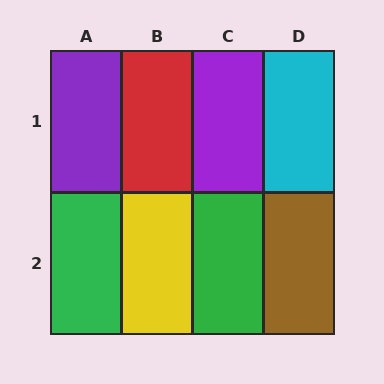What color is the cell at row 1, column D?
Cyan.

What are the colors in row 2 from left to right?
Green, yellow, green, brown.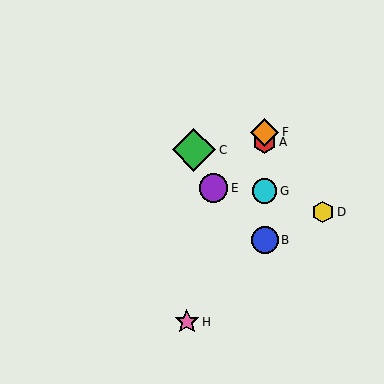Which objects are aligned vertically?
Objects A, B, F, G are aligned vertically.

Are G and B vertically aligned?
Yes, both are at x≈265.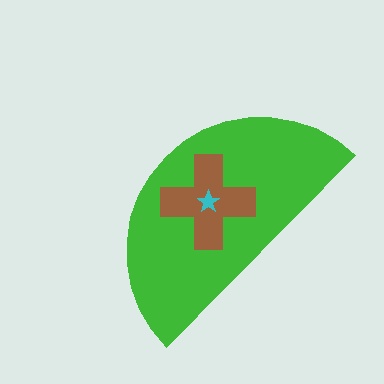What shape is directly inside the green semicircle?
The brown cross.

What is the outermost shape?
The green semicircle.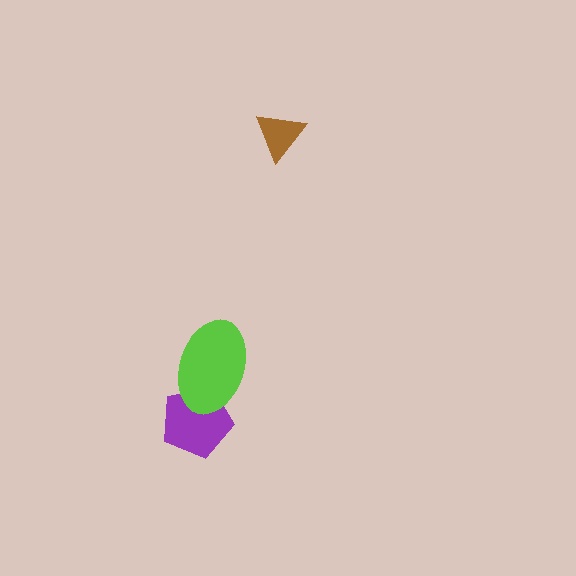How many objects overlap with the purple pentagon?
1 object overlaps with the purple pentagon.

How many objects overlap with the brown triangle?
0 objects overlap with the brown triangle.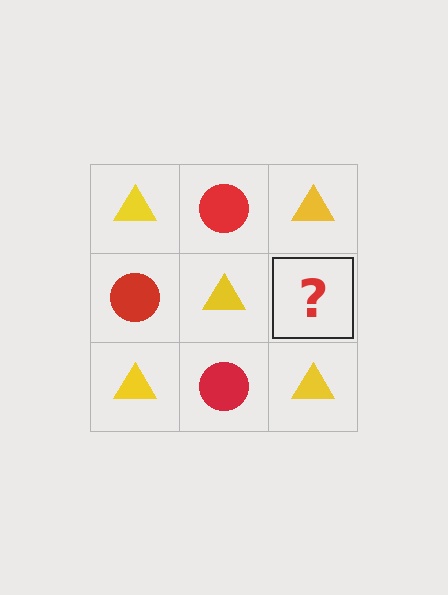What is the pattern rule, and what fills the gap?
The rule is that it alternates yellow triangle and red circle in a checkerboard pattern. The gap should be filled with a red circle.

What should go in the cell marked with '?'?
The missing cell should contain a red circle.